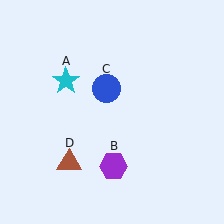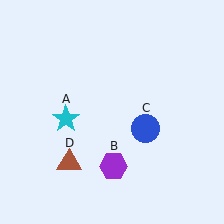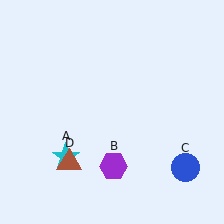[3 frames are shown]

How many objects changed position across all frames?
2 objects changed position: cyan star (object A), blue circle (object C).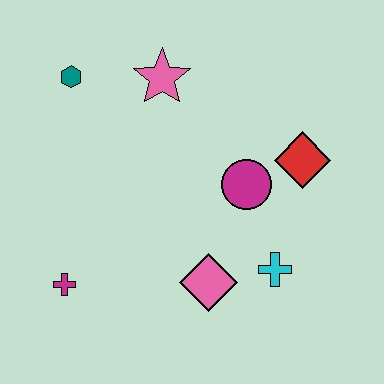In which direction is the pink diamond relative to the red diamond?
The pink diamond is below the red diamond.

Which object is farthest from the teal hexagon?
The cyan cross is farthest from the teal hexagon.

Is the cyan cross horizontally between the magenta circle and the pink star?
No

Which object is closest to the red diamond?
The magenta circle is closest to the red diamond.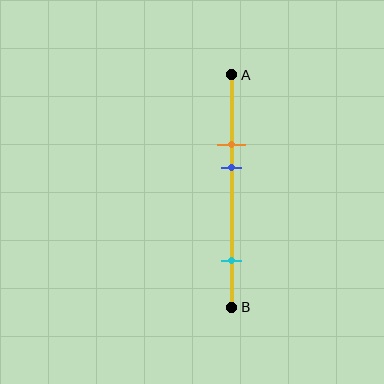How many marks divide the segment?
There are 3 marks dividing the segment.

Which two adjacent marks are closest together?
The orange and blue marks are the closest adjacent pair.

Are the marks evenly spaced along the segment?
No, the marks are not evenly spaced.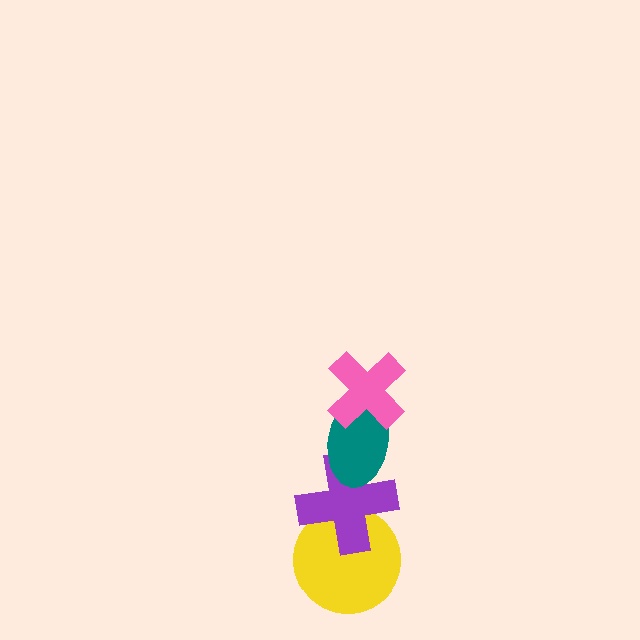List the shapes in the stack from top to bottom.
From top to bottom: the pink cross, the teal ellipse, the purple cross, the yellow circle.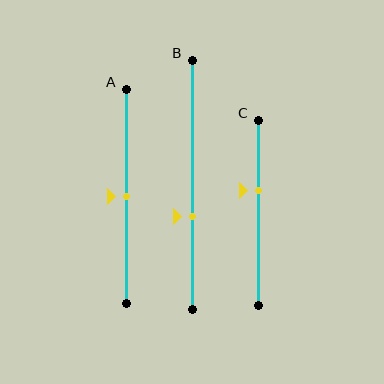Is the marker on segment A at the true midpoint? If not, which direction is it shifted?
Yes, the marker on segment A is at the true midpoint.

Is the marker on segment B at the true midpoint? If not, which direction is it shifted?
No, the marker on segment B is shifted downward by about 13% of the segment length.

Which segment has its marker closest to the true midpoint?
Segment A has its marker closest to the true midpoint.